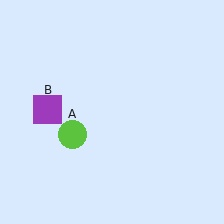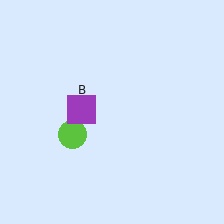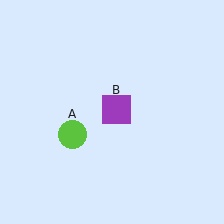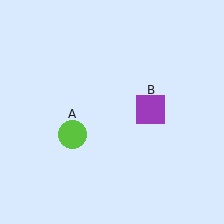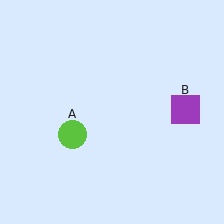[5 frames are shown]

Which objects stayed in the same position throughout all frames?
Lime circle (object A) remained stationary.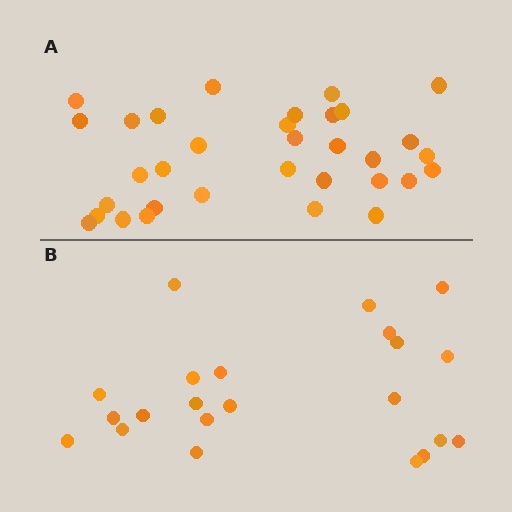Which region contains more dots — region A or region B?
Region A (the top region) has more dots.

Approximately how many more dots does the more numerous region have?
Region A has roughly 12 or so more dots than region B.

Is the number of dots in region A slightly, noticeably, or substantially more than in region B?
Region A has substantially more. The ratio is roughly 1.5 to 1.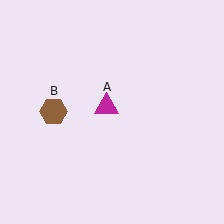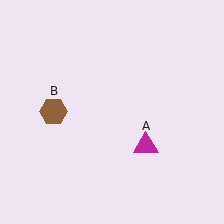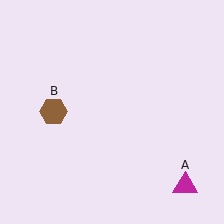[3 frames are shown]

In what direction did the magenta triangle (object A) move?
The magenta triangle (object A) moved down and to the right.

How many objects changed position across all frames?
1 object changed position: magenta triangle (object A).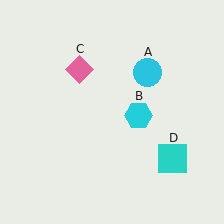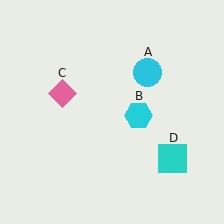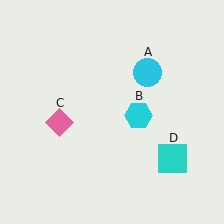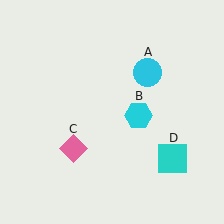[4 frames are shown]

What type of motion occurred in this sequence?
The pink diamond (object C) rotated counterclockwise around the center of the scene.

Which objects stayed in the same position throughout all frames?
Cyan circle (object A) and cyan hexagon (object B) and cyan square (object D) remained stationary.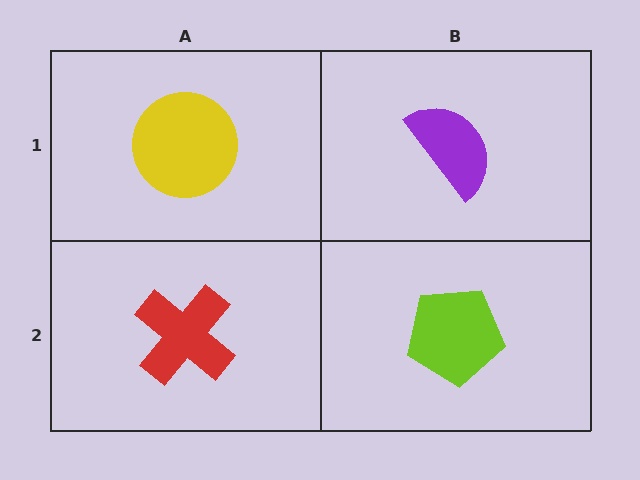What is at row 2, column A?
A red cross.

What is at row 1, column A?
A yellow circle.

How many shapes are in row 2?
2 shapes.